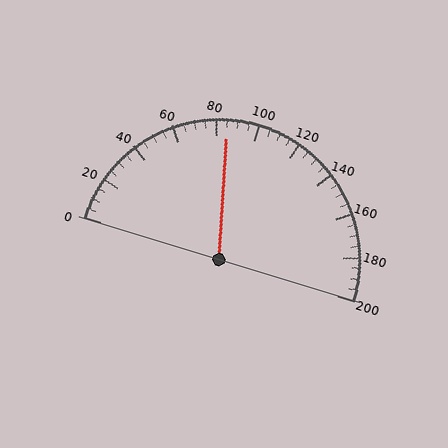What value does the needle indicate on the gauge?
The needle indicates approximately 85.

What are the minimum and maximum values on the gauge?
The gauge ranges from 0 to 200.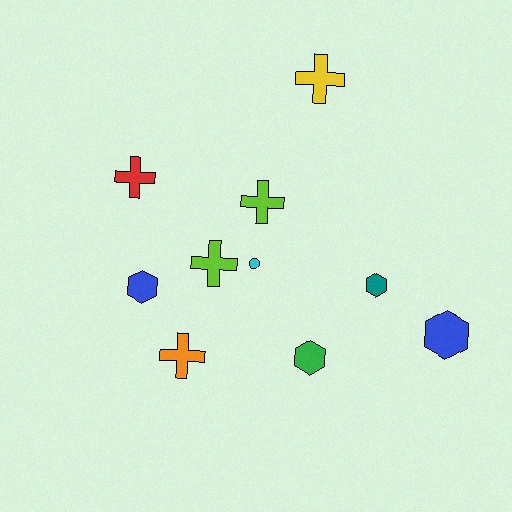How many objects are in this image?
There are 10 objects.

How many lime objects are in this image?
There are 2 lime objects.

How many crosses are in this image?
There are 5 crosses.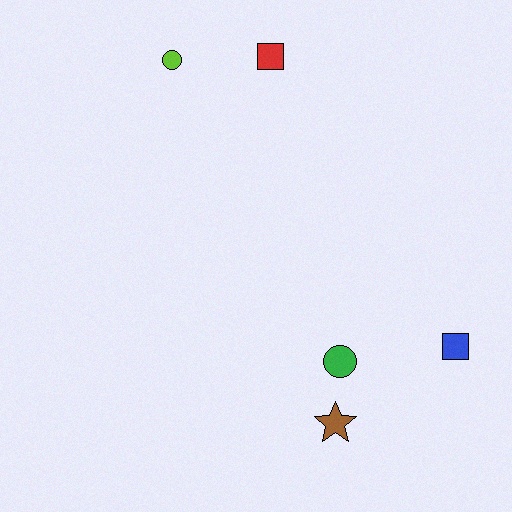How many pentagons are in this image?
There are no pentagons.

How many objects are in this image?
There are 5 objects.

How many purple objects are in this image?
There are no purple objects.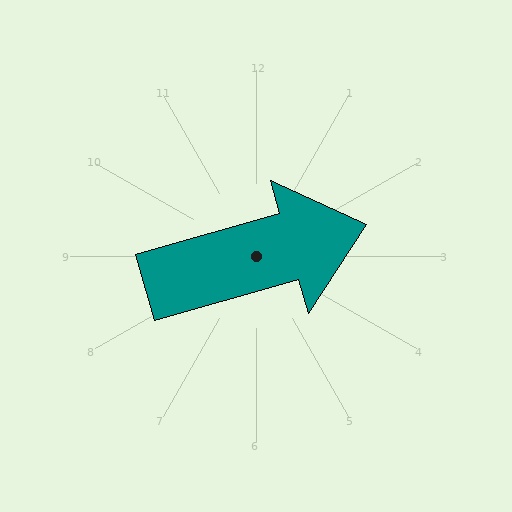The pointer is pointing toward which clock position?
Roughly 2 o'clock.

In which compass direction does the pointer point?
East.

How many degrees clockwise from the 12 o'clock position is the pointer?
Approximately 74 degrees.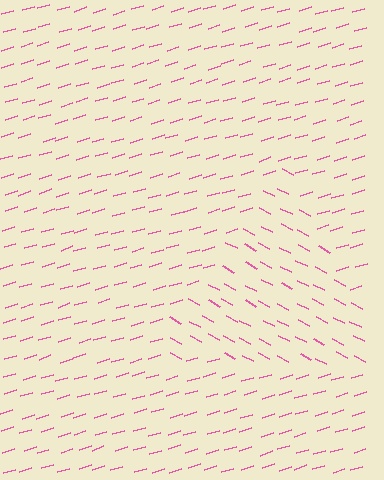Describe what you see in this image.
The image is filled with small pink line segments. A triangle region in the image has lines oriented differently from the surrounding lines, creating a visible texture boundary.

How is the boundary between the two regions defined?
The boundary is defined purely by a change in line orientation (approximately 45 degrees difference). All lines are the same color and thickness.